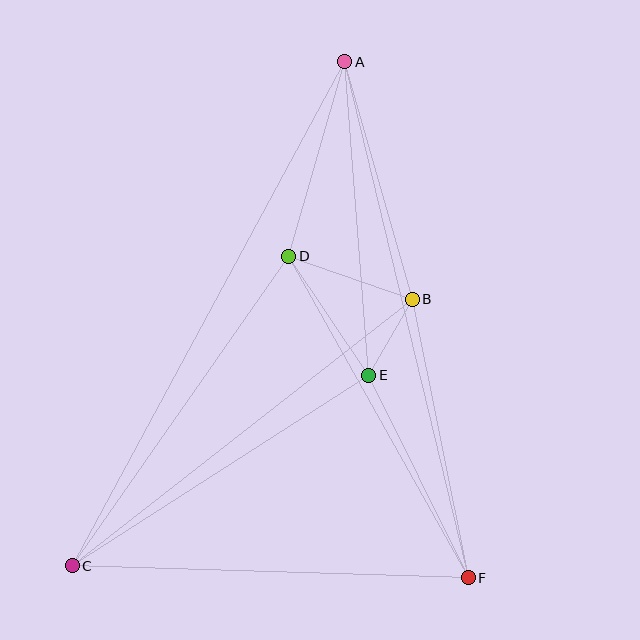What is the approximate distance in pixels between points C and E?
The distance between C and E is approximately 352 pixels.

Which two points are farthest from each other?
Points A and C are farthest from each other.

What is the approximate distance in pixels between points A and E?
The distance between A and E is approximately 314 pixels.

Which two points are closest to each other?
Points B and E are closest to each other.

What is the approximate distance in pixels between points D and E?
The distance between D and E is approximately 144 pixels.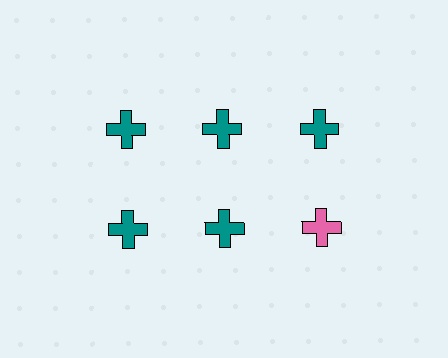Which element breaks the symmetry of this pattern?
The pink cross in the second row, center column breaks the symmetry. All other shapes are teal crosses.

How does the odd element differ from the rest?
It has a different color: pink instead of teal.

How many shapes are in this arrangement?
There are 6 shapes arranged in a grid pattern.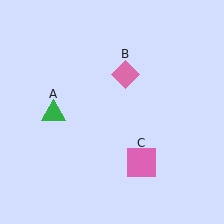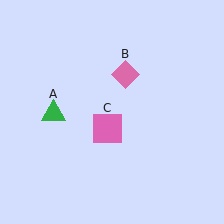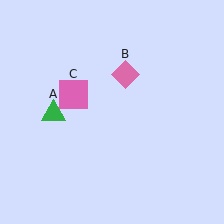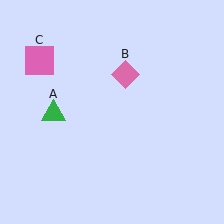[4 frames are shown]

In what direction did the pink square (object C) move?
The pink square (object C) moved up and to the left.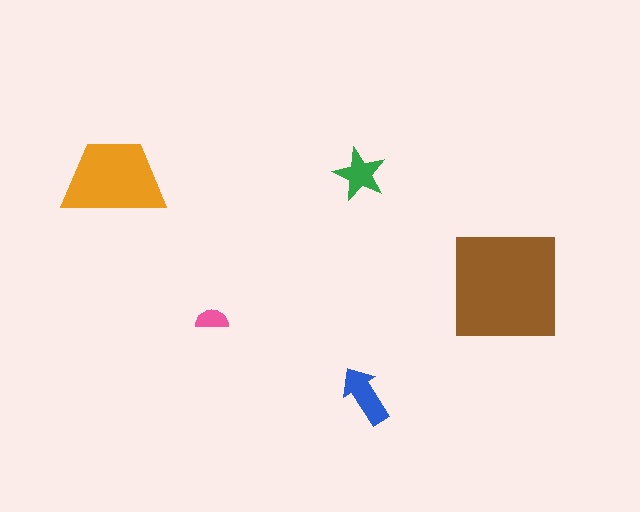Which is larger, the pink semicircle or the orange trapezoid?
The orange trapezoid.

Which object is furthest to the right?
The brown square is rightmost.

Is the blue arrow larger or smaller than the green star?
Larger.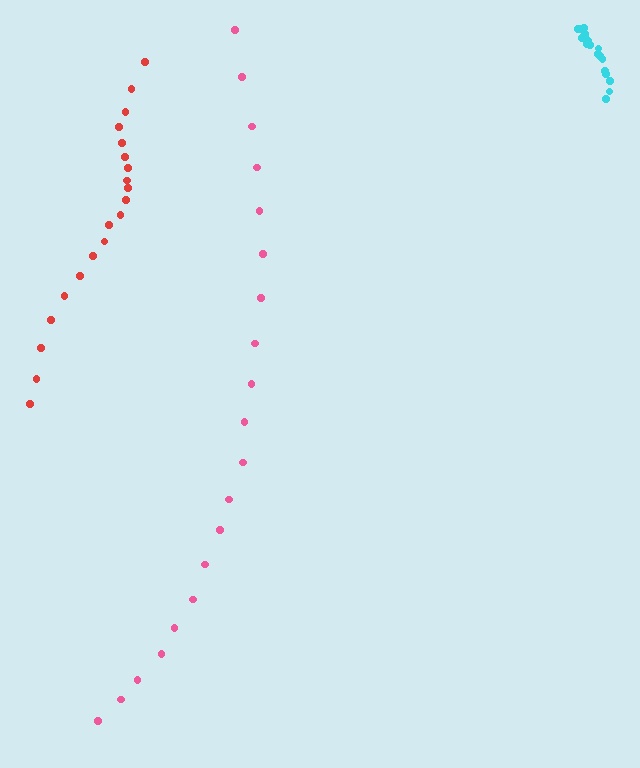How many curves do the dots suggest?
There are 3 distinct paths.